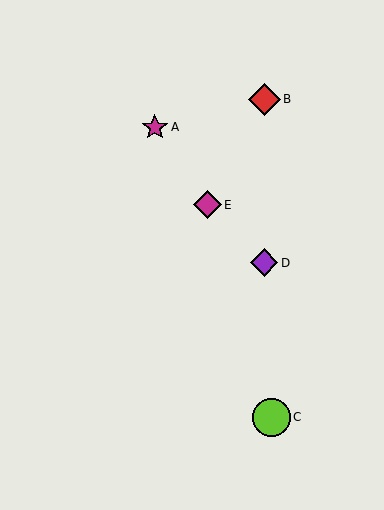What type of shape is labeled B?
Shape B is a red diamond.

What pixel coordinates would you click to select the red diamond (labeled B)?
Click at (264, 99) to select the red diamond B.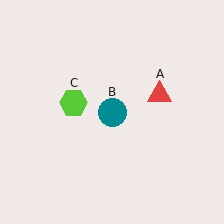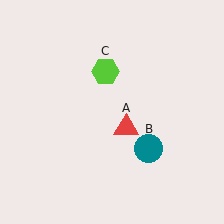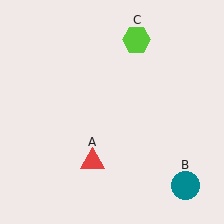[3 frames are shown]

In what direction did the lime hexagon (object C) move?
The lime hexagon (object C) moved up and to the right.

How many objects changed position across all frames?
3 objects changed position: red triangle (object A), teal circle (object B), lime hexagon (object C).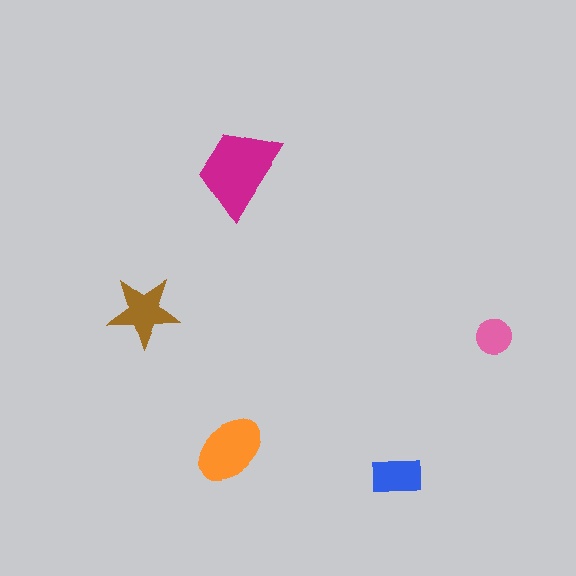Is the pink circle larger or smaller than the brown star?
Smaller.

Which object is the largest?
The magenta trapezoid.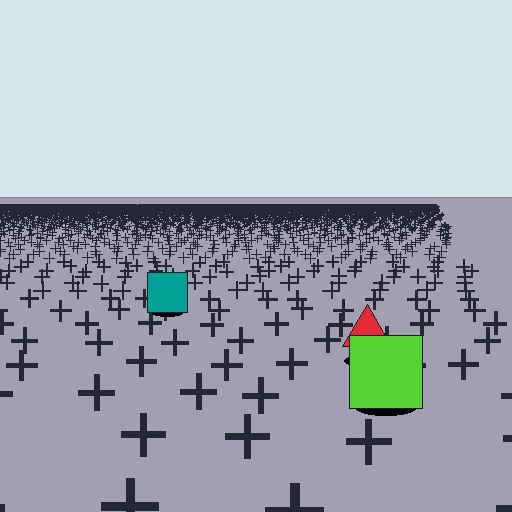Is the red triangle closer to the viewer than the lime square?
No. The lime square is closer — you can tell from the texture gradient: the ground texture is coarser near it.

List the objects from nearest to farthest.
From nearest to farthest: the lime square, the red triangle, the teal square.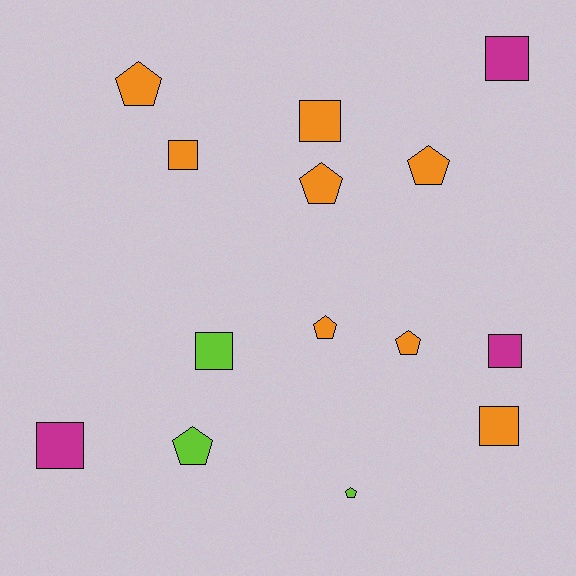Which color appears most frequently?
Orange, with 8 objects.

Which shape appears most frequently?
Pentagon, with 7 objects.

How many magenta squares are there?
There are 3 magenta squares.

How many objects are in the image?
There are 14 objects.